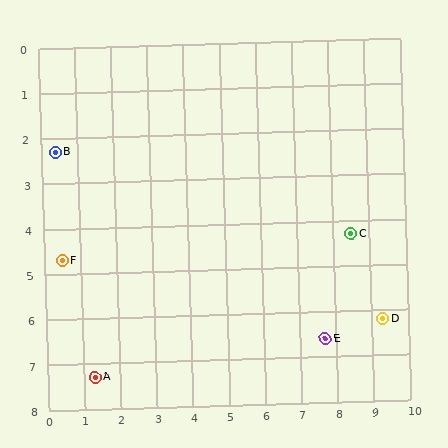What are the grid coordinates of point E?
Point E is at approximately (7.7, 6.6).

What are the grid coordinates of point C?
Point C is at approximately (8.5, 4.3).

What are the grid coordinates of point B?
Point B is at approximately (0.4, 2.3).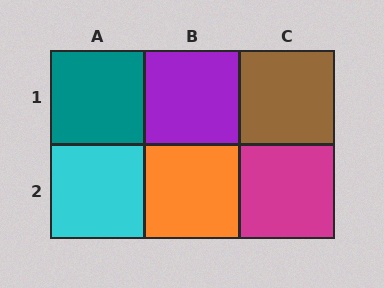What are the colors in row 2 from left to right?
Cyan, orange, magenta.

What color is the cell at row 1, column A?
Teal.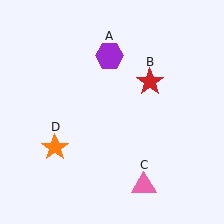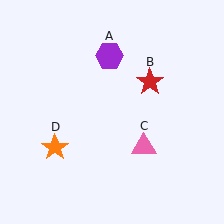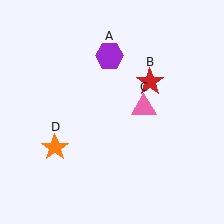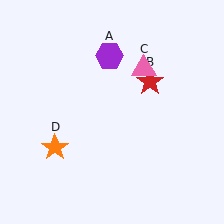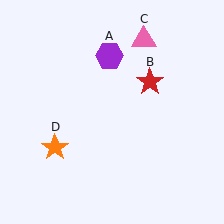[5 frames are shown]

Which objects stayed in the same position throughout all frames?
Purple hexagon (object A) and red star (object B) and orange star (object D) remained stationary.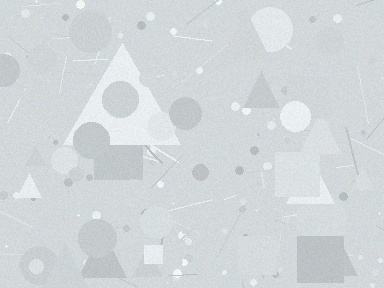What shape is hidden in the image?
A triangle is hidden in the image.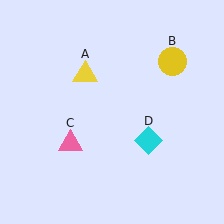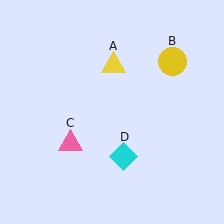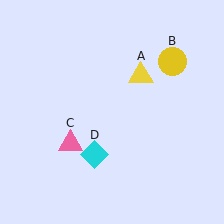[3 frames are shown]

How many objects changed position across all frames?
2 objects changed position: yellow triangle (object A), cyan diamond (object D).